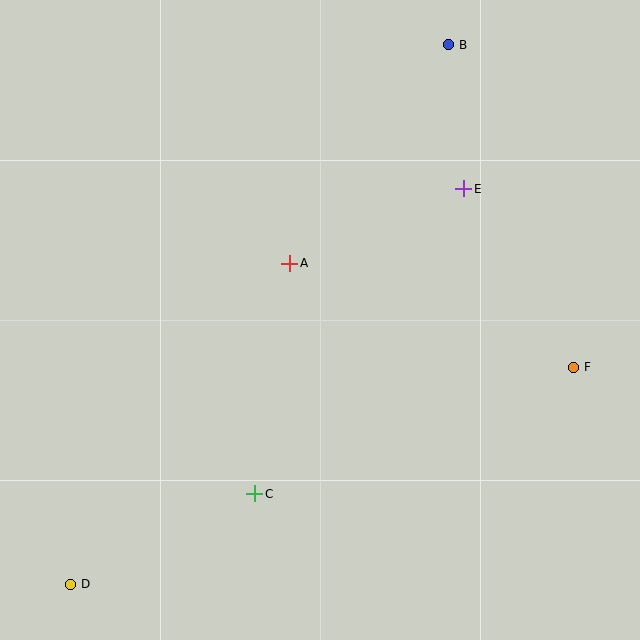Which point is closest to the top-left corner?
Point A is closest to the top-left corner.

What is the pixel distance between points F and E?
The distance between F and E is 210 pixels.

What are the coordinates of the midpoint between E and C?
The midpoint between E and C is at (359, 341).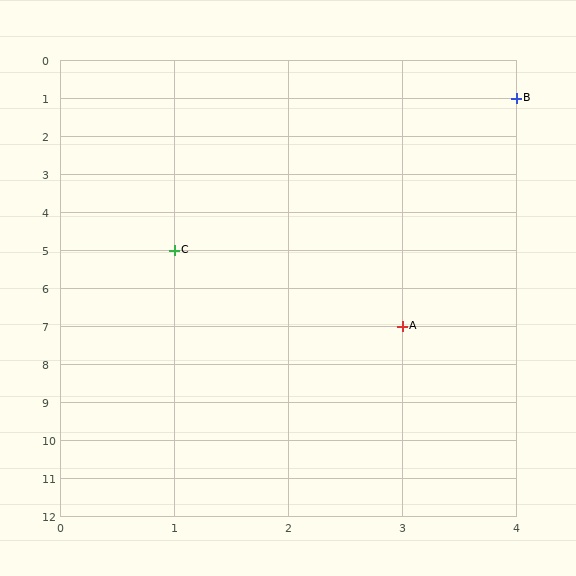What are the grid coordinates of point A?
Point A is at grid coordinates (3, 7).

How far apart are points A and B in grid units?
Points A and B are 1 column and 6 rows apart (about 6.1 grid units diagonally).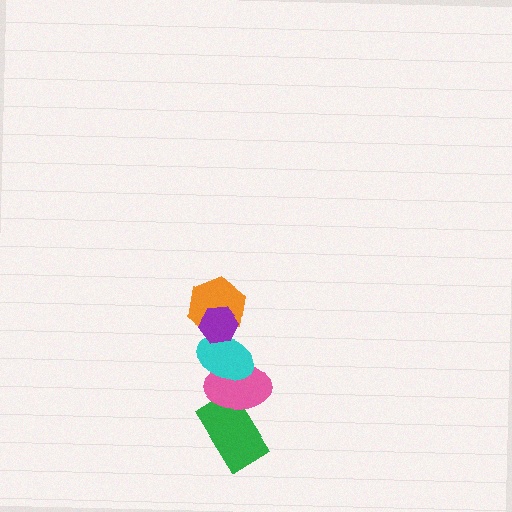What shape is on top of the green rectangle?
The pink ellipse is on top of the green rectangle.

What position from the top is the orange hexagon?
The orange hexagon is 2nd from the top.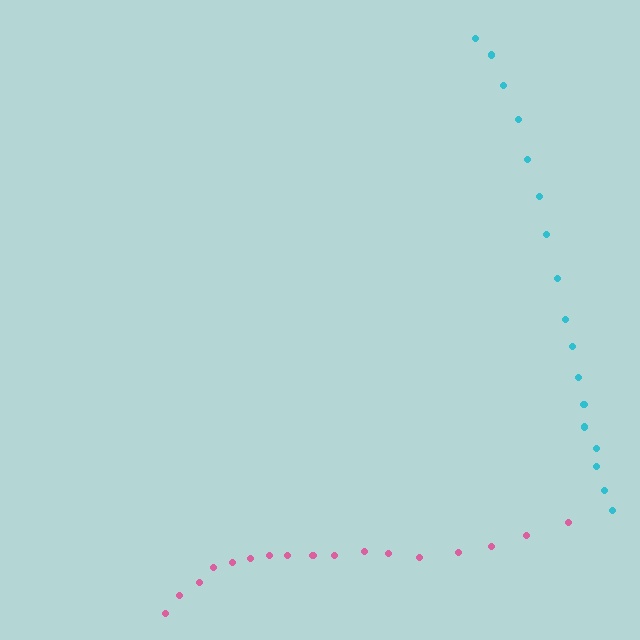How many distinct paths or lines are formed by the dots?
There are 2 distinct paths.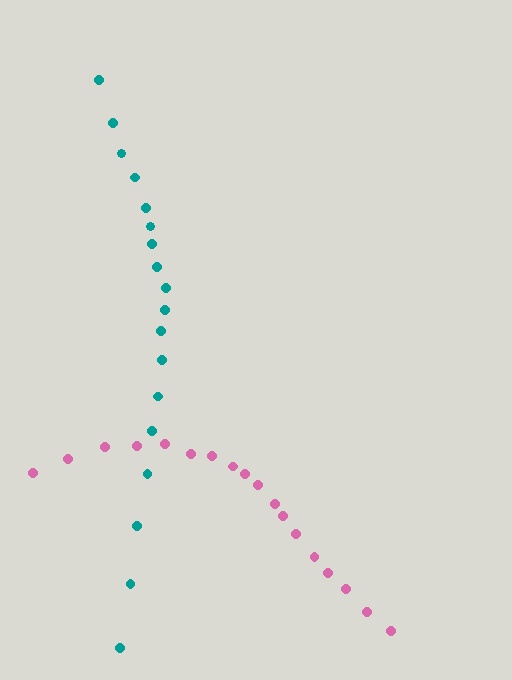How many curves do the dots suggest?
There are 2 distinct paths.